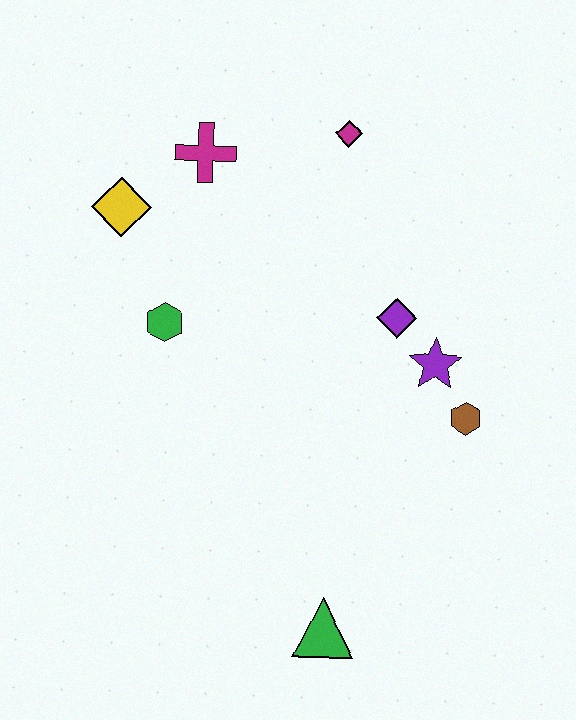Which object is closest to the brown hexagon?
The purple star is closest to the brown hexagon.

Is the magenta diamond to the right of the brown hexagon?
No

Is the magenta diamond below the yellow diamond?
No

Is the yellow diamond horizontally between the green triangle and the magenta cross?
No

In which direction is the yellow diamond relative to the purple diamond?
The yellow diamond is to the left of the purple diamond.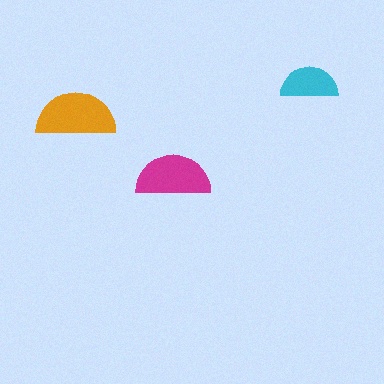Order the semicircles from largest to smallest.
the orange one, the magenta one, the cyan one.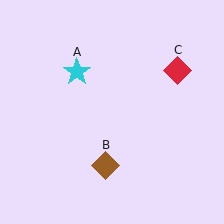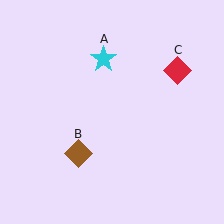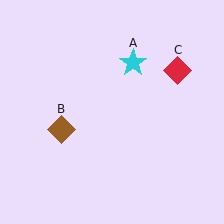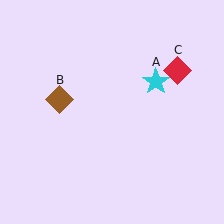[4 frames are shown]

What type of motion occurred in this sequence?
The cyan star (object A), brown diamond (object B) rotated clockwise around the center of the scene.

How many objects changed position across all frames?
2 objects changed position: cyan star (object A), brown diamond (object B).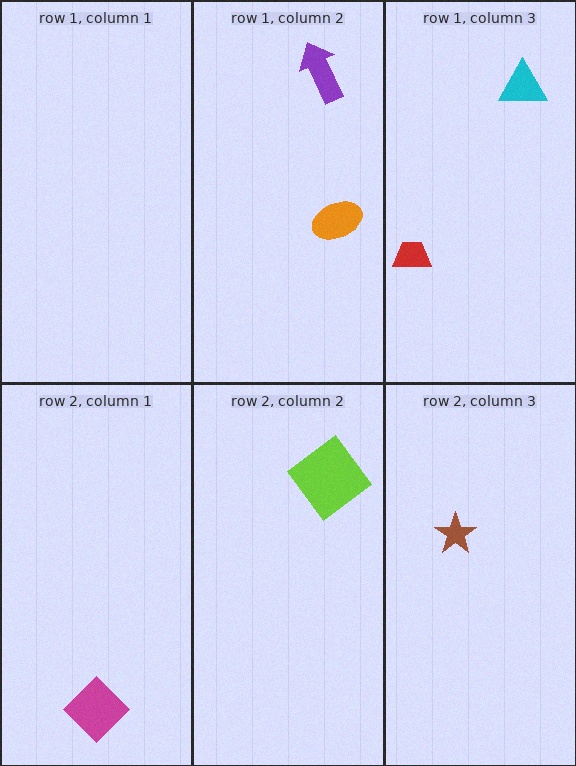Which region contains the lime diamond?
The row 2, column 2 region.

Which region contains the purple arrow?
The row 1, column 2 region.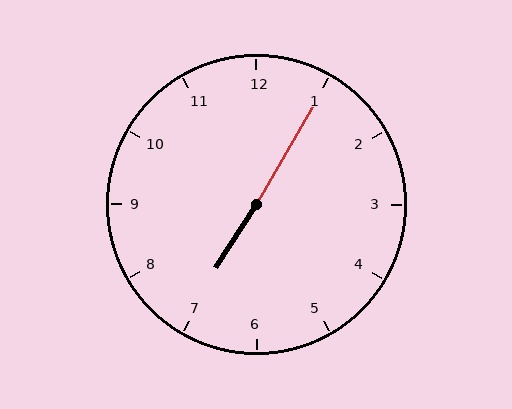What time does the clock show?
7:05.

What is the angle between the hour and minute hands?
Approximately 178 degrees.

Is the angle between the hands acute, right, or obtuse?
It is obtuse.